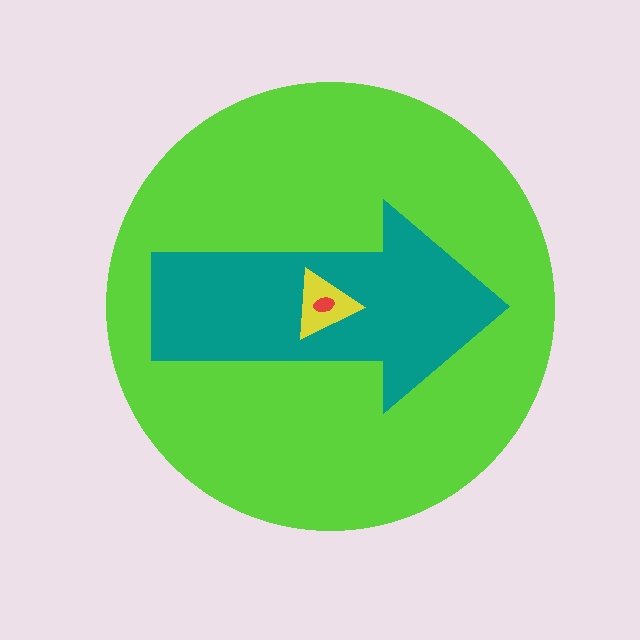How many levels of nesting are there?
4.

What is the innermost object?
The red ellipse.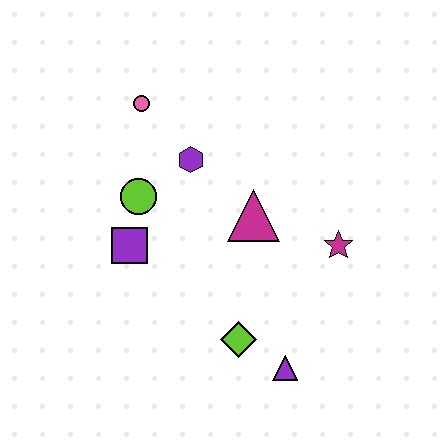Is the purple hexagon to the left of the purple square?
No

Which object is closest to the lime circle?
The purple square is closest to the lime circle.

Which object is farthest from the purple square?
The magenta star is farthest from the purple square.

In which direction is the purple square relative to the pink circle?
The purple square is below the pink circle.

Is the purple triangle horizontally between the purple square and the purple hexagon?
No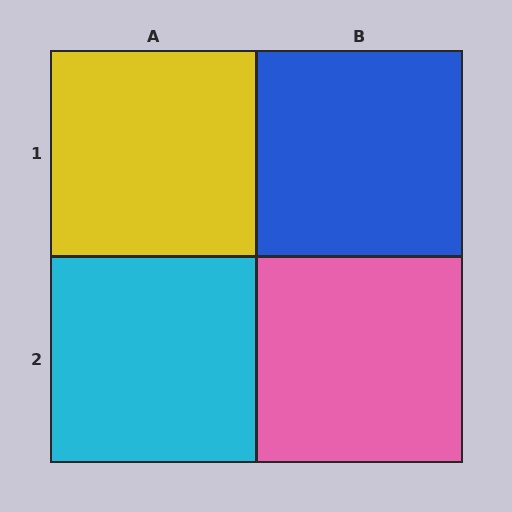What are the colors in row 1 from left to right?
Yellow, blue.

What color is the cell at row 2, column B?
Pink.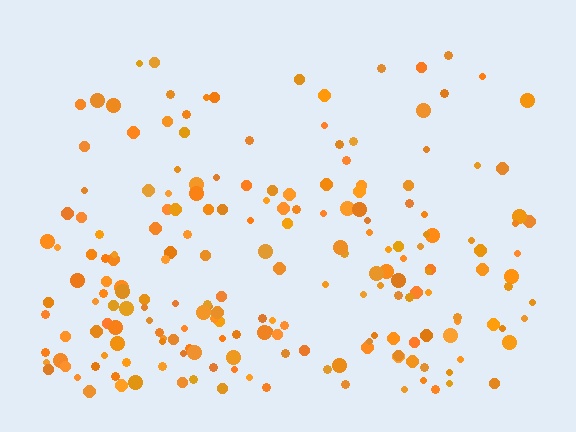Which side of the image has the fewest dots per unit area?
The top.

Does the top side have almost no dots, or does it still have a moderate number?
Still a moderate number, just noticeably fewer than the bottom.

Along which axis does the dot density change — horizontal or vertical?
Vertical.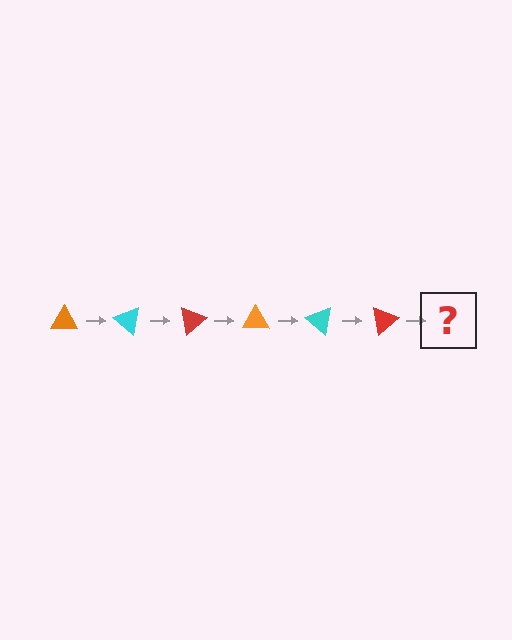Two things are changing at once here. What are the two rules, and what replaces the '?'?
The two rules are that it rotates 40 degrees each step and the color cycles through orange, cyan, and red. The '?' should be an orange triangle, rotated 240 degrees from the start.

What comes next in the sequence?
The next element should be an orange triangle, rotated 240 degrees from the start.